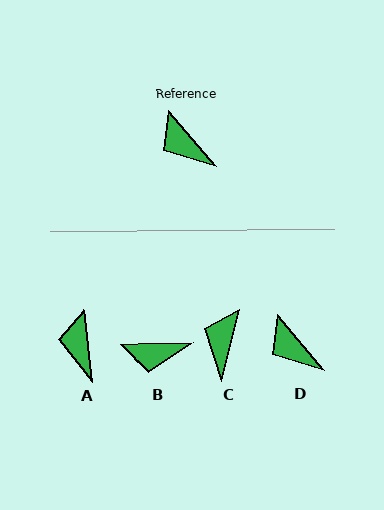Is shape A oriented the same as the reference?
No, it is off by about 34 degrees.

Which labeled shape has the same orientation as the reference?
D.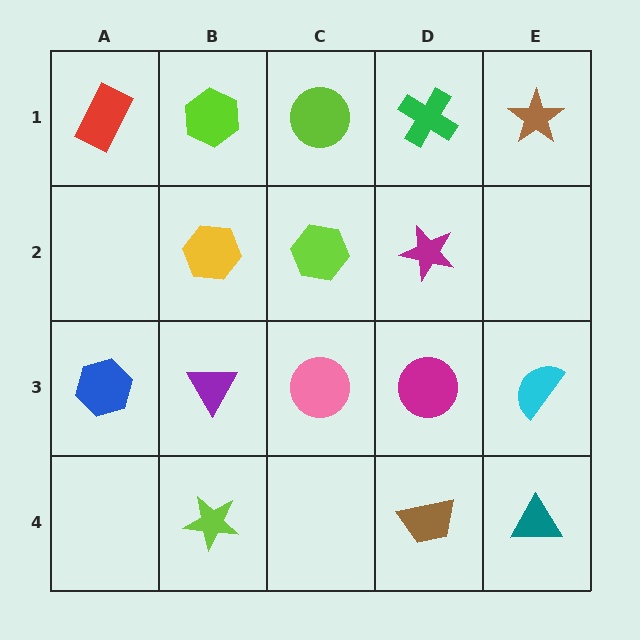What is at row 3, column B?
A purple triangle.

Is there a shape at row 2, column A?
No, that cell is empty.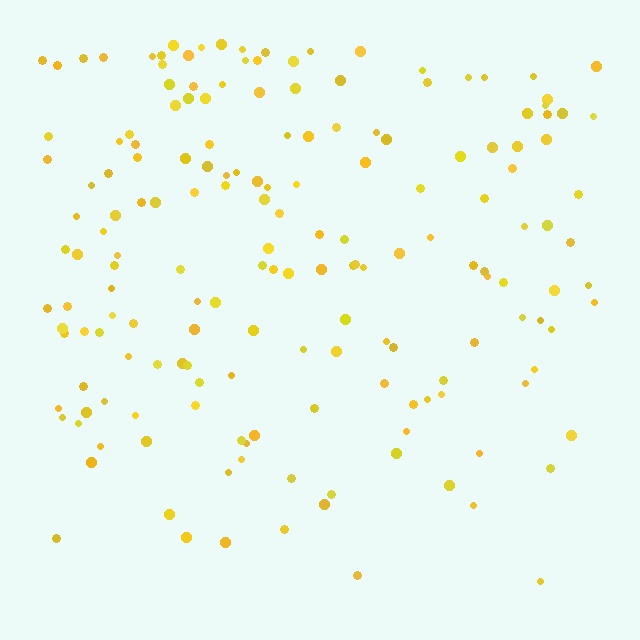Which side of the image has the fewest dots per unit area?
The bottom.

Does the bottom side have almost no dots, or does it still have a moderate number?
Still a moderate number, just noticeably fewer than the top.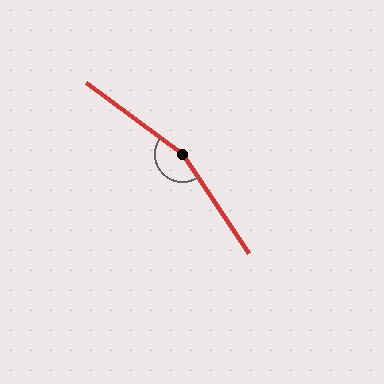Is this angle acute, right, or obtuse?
It is obtuse.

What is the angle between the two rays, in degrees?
Approximately 160 degrees.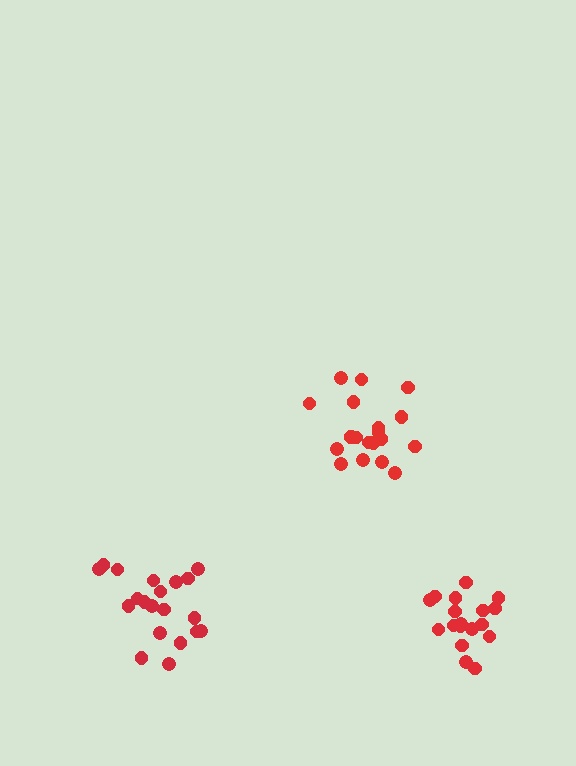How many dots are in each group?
Group 1: 20 dots, Group 2: 20 dots, Group 3: 18 dots (58 total).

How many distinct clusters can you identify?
There are 3 distinct clusters.